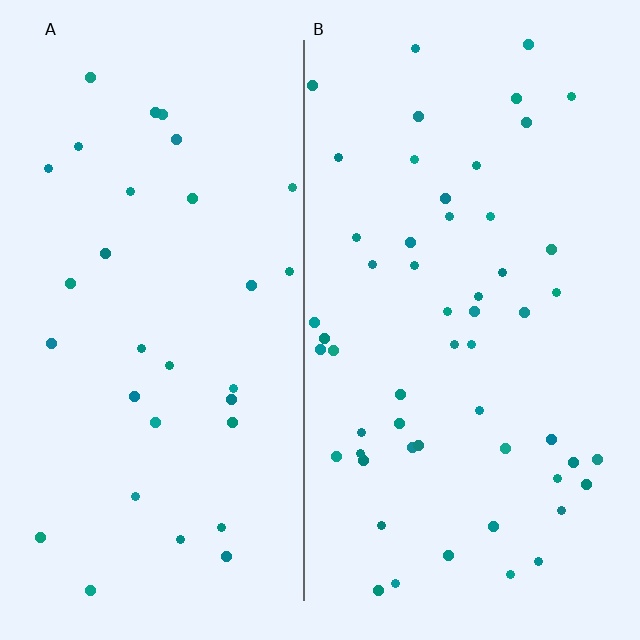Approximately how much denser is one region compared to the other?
Approximately 1.7× — region B over region A.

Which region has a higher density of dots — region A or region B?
B (the right).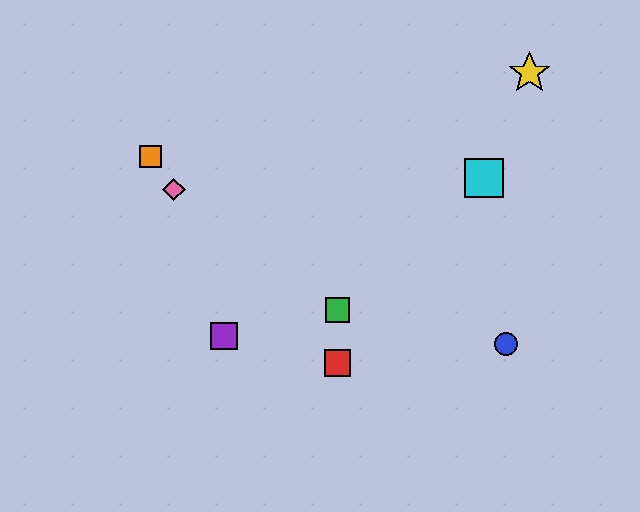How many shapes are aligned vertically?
2 shapes (the red square, the green square) are aligned vertically.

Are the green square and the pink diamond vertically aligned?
No, the green square is at x≈338 and the pink diamond is at x≈174.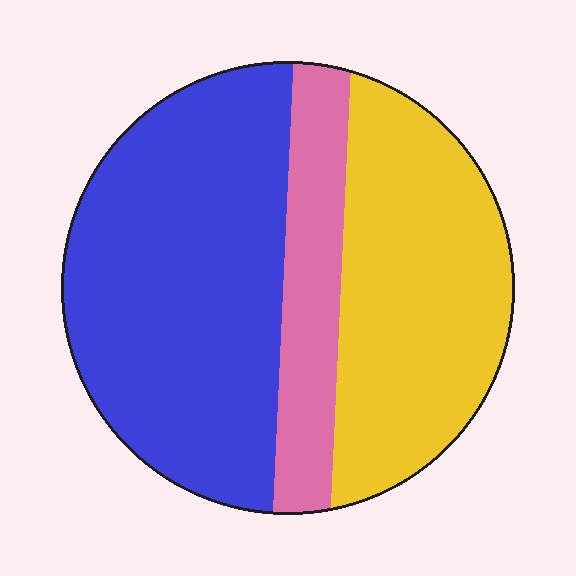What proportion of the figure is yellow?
Yellow covers around 35% of the figure.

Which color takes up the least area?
Pink, at roughly 15%.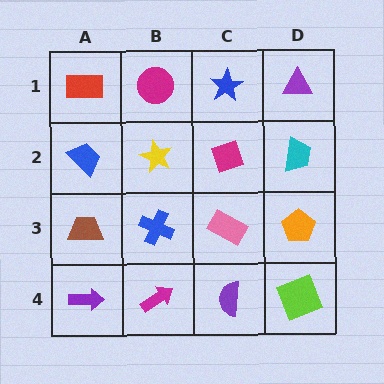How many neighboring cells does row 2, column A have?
3.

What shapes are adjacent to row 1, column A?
A blue trapezoid (row 2, column A), a magenta circle (row 1, column B).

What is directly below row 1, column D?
A cyan trapezoid.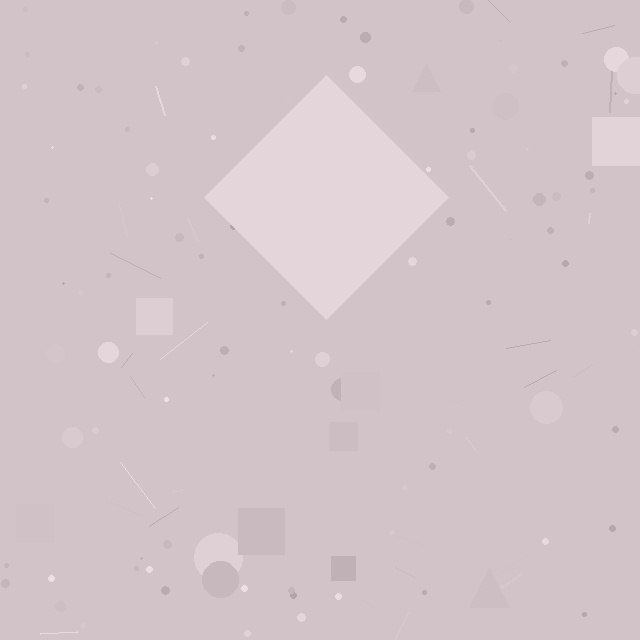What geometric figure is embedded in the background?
A diamond is embedded in the background.